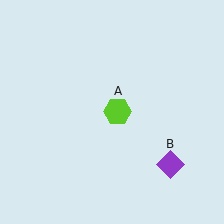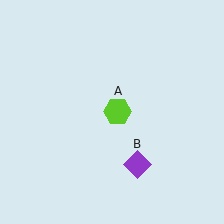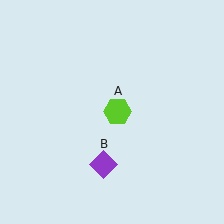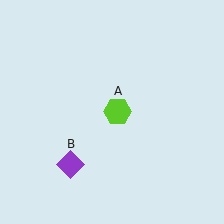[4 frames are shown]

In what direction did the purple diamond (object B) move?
The purple diamond (object B) moved left.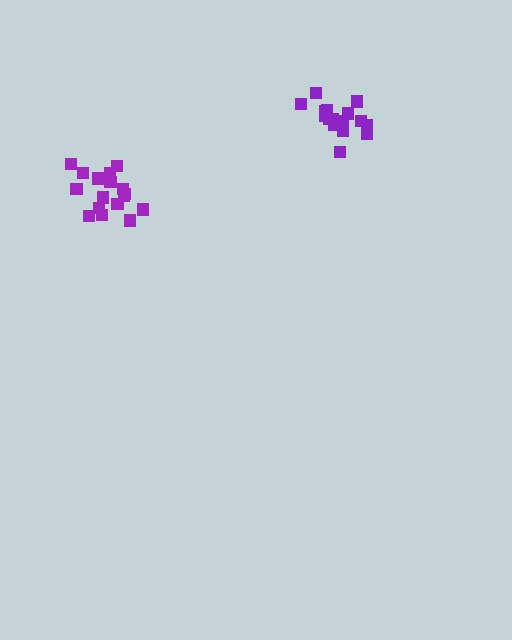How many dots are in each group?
Group 1: 17 dots, Group 2: 17 dots (34 total).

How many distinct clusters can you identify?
There are 2 distinct clusters.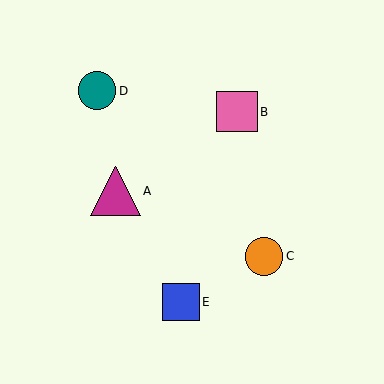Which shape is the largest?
The magenta triangle (labeled A) is the largest.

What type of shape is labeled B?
Shape B is a pink square.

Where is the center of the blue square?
The center of the blue square is at (181, 302).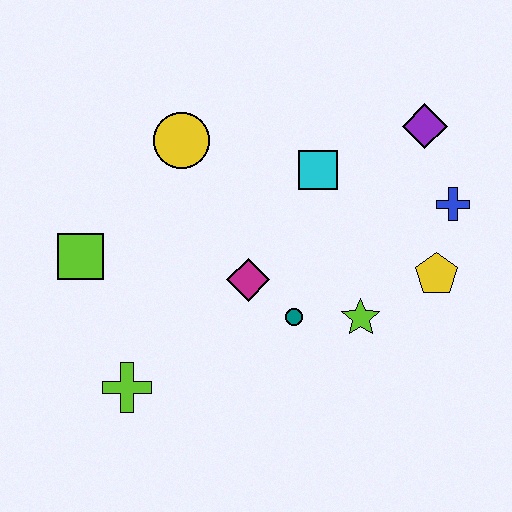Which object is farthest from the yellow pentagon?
The lime square is farthest from the yellow pentagon.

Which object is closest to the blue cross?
The yellow pentagon is closest to the blue cross.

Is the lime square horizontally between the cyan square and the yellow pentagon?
No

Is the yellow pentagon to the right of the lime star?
Yes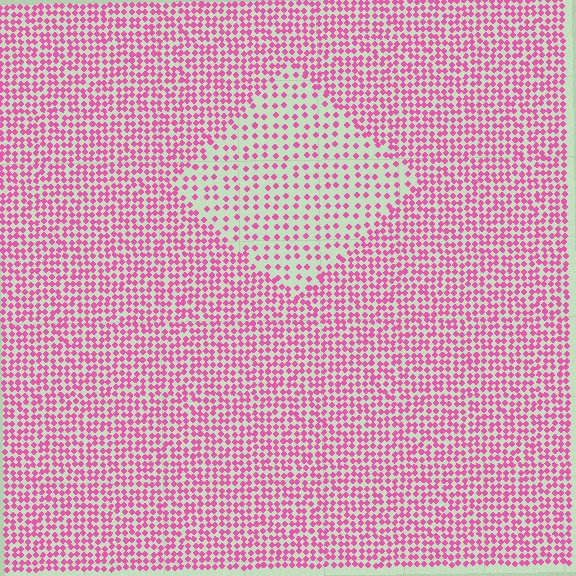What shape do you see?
I see a diamond.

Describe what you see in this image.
The image contains small pink elements arranged at two different densities. A diamond-shaped region is visible where the elements are less densely packed than the surrounding area.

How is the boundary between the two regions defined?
The boundary is defined by a change in element density (approximately 2.1x ratio). All elements are the same color, size, and shape.